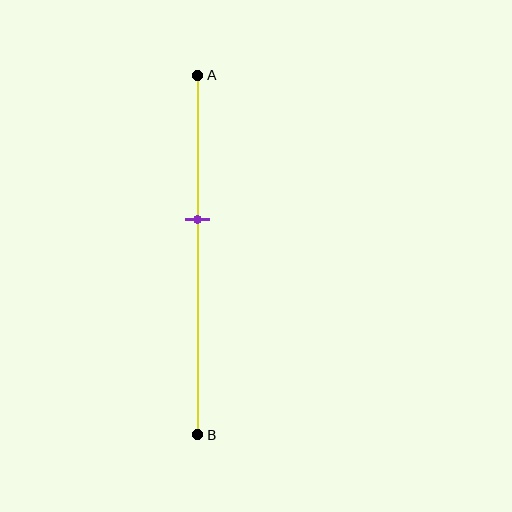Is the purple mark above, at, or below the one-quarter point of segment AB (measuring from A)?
The purple mark is below the one-quarter point of segment AB.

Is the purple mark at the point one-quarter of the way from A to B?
No, the mark is at about 40% from A, not at the 25% one-quarter point.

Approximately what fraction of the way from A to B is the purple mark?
The purple mark is approximately 40% of the way from A to B.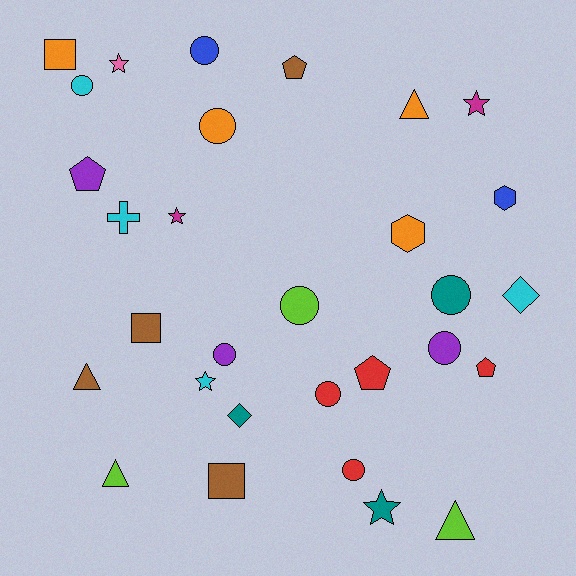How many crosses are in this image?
There is 1 cross.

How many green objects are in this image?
There are no green objects.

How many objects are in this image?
There are 30 objects.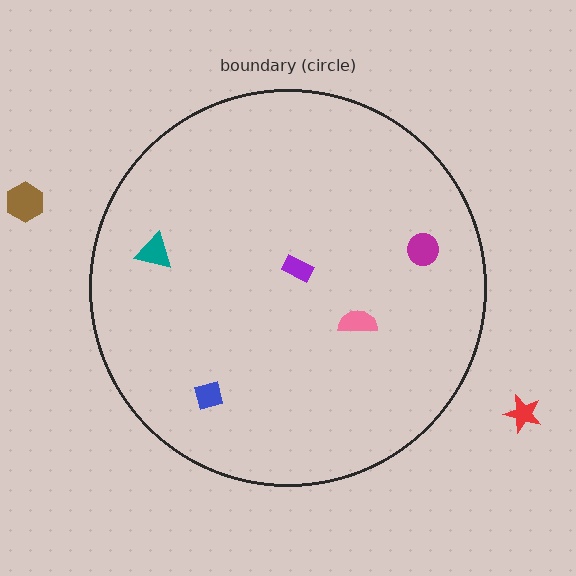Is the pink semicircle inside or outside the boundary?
Inside.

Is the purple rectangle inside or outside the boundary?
Inside.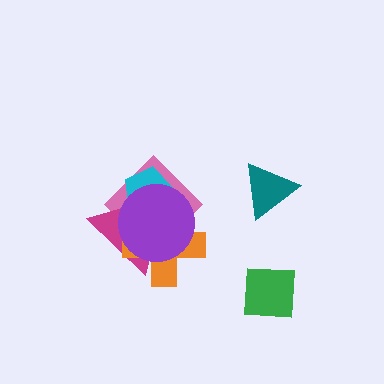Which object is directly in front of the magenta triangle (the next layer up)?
The orange cross is directly in front of the magenta triangle.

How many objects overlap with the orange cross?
4 objects overlap with the orange cross.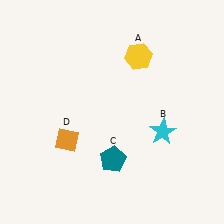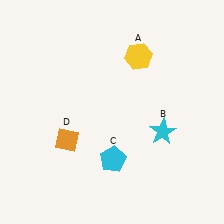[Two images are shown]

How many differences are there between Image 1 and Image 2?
There is 1 difference between the two images.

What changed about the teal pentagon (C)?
In Image 1, C is teal. In Image 2, it changed to cyan.